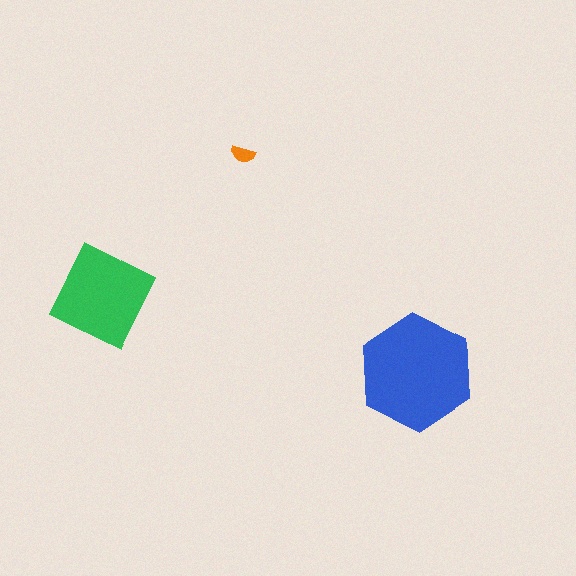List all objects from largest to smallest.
The blue hexagon, the green square, the orange semicircle.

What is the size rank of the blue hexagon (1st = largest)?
1st.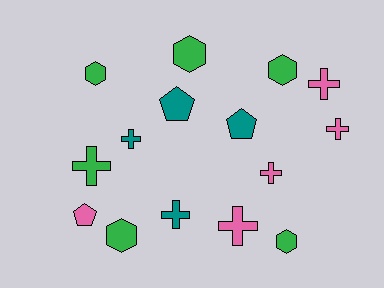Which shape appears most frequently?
Cross, with 7 objects.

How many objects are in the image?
There are 15 objects.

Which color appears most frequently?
Green, with 6 objects.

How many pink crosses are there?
There are 4 pink crosses.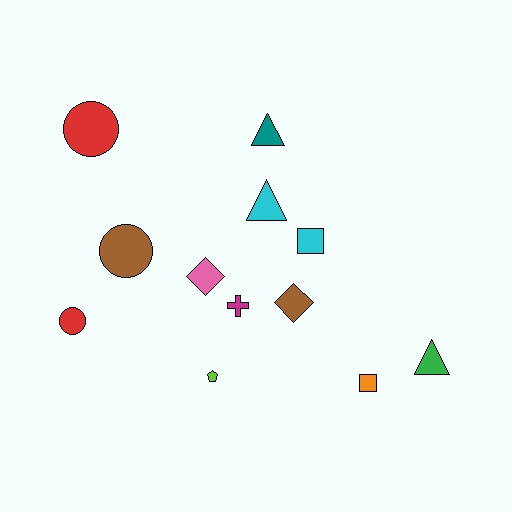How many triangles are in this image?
There are 3 triangles.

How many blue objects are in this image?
There are no blue objects.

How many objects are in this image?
There are 12 objects.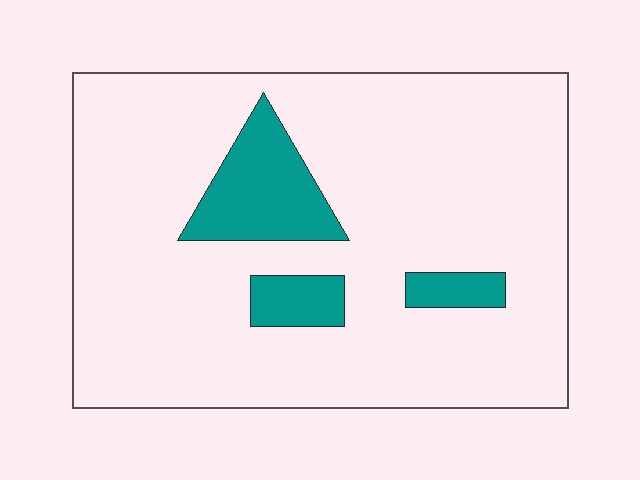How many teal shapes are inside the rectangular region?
3.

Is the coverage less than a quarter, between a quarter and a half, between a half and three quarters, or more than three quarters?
Less than a quarter.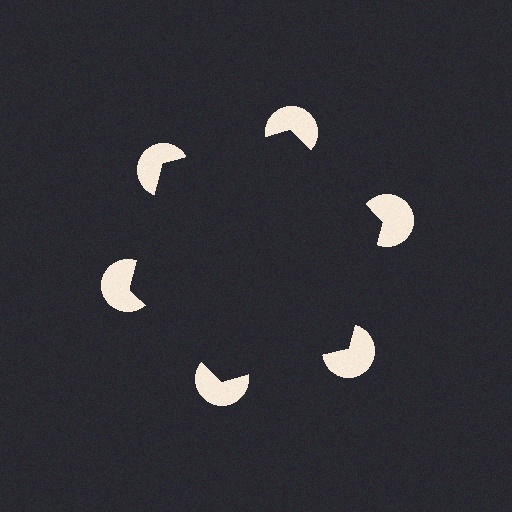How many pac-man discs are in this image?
There are 6 — one at each vertex of the illusory hexagon.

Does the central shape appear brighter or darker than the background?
It typically appears slightly darker than the background, even though no actual brightness change is drawn.